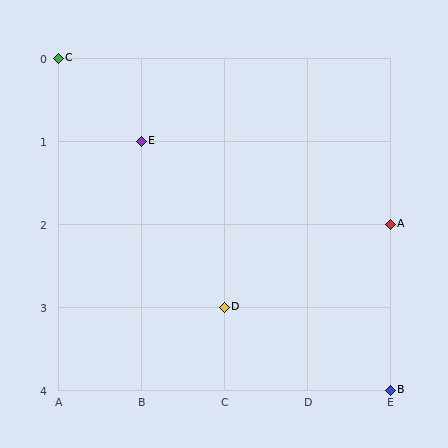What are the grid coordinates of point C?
Point C is at grid coordinates (A, 0).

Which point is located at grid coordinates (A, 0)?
Point C is at (A, 0).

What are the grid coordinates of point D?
Point D is at grid coordinates (C, 3).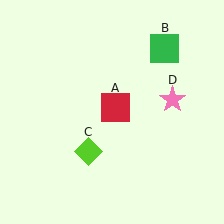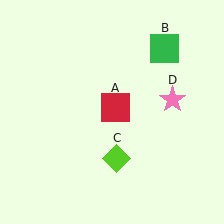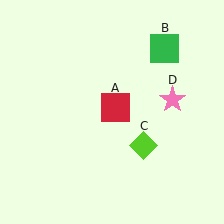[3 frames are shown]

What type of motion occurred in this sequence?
The lime diamond (object C) rotated counterclockwise around the center of the scene.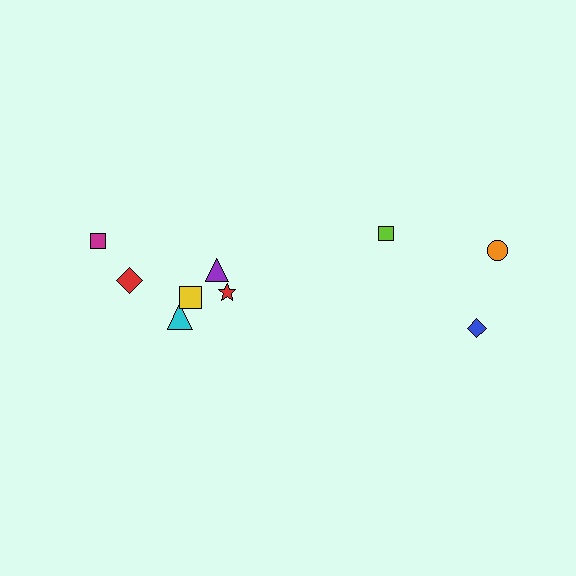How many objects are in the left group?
There are 6 objects.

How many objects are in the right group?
There are 3 objects.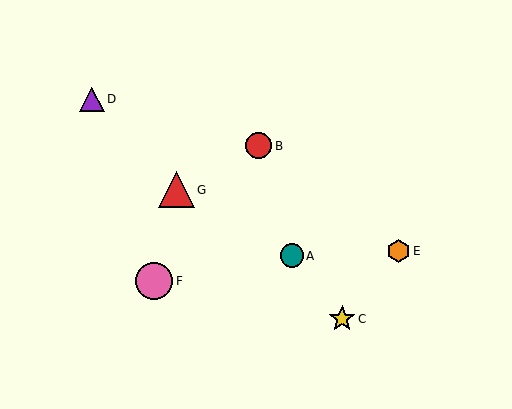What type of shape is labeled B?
Shape B is a red circle.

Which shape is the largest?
The pink circle (labeled F) is the largest.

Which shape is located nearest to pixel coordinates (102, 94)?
The purple triangle (labeled D) at (92, 99) is nearest to that location.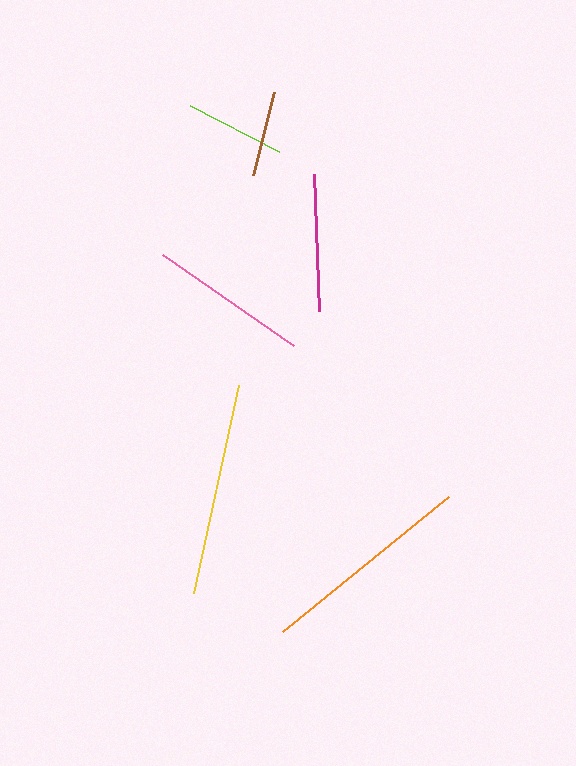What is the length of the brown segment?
The brown segment is approximately 85 pixels long.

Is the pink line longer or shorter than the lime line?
The pink line is longer than the lime line.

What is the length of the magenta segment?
The magenta segment is approximately 137 pixels long.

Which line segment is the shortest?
The brown line is the shortest at approximately 85 pixels.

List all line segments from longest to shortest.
From longest to shortest: orange, yellow, pink, magenta, lime, brown.